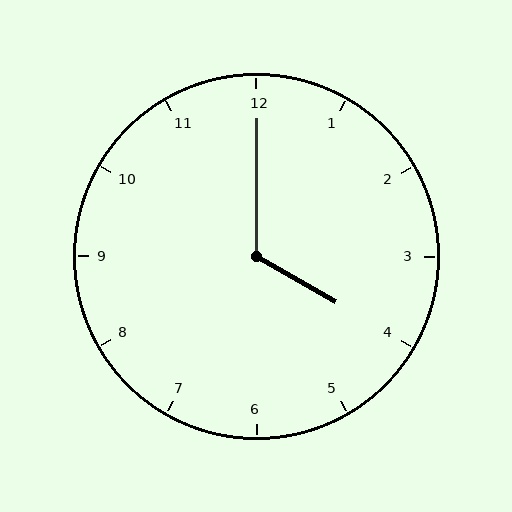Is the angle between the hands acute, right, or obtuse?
It is obtuse.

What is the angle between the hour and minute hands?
Approximately 120 degrees.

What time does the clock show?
4:00.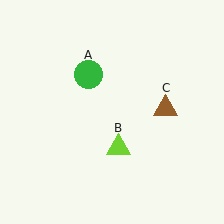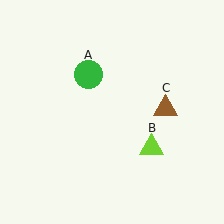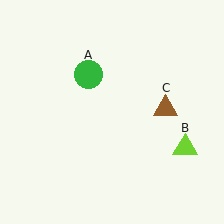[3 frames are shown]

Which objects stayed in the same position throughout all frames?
Green circle (object A) and brown triangle (object C) remained stationary.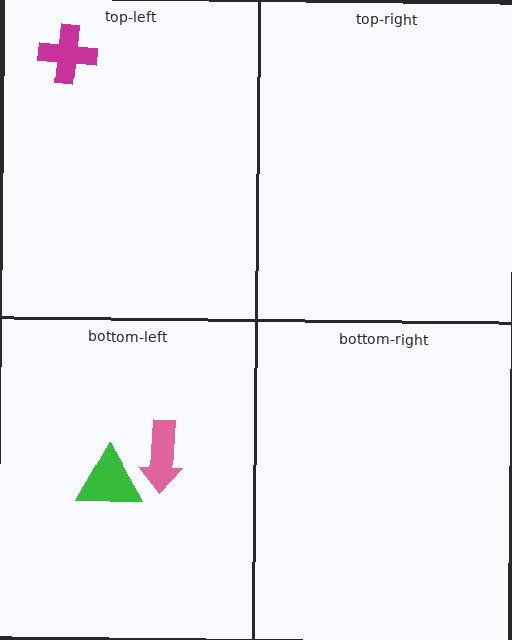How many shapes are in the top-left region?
1.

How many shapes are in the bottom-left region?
2.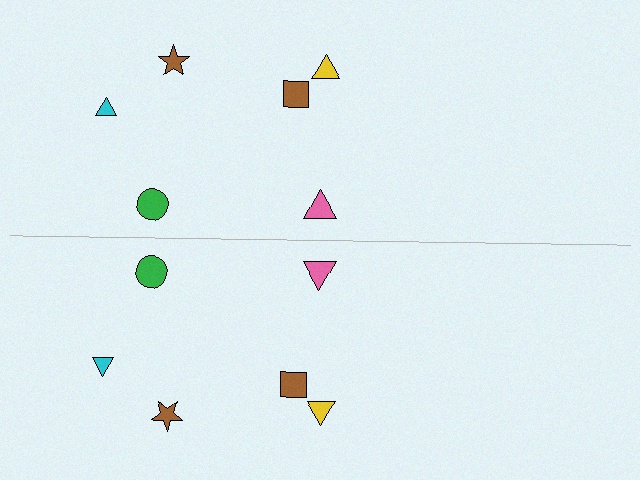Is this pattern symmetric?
Yes, this pattern has bilateral (reflection) symmetry.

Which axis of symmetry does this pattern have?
The pattern has a horizontal axis of symmetry running through the center of the image.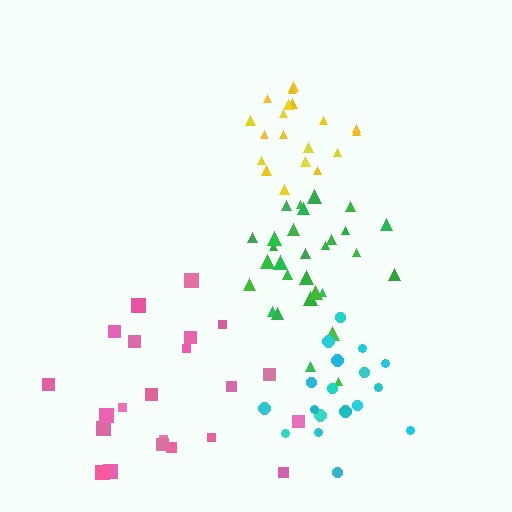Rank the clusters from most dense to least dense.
yellow, green, cyan, pink.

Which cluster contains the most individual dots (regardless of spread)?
Green (29).